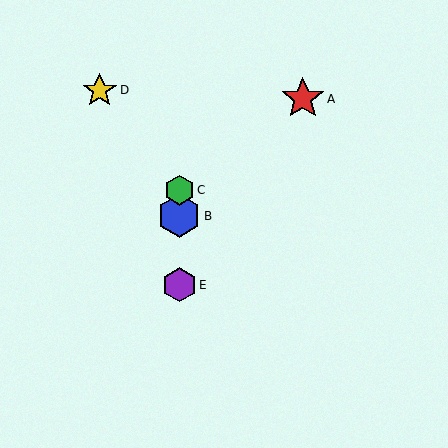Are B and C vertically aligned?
Yes, both are at x≈179.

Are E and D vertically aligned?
No, E is at x≈179 and D is at x≈100.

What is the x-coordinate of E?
Object E is at x≈179.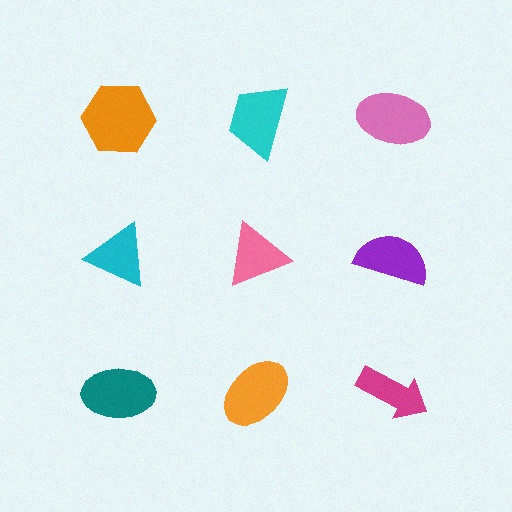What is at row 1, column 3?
A pink ellipse.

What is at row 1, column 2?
A cyan trapezoid.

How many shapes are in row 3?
3 shapes.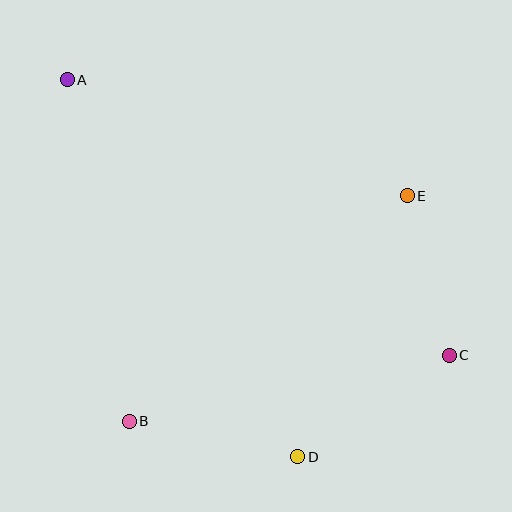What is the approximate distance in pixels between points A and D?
The distance between A and D is approximately 442 pixels.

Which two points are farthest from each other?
Points A and C are farthest from each other.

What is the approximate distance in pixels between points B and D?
The distance between B and D is approximately 173 pixels.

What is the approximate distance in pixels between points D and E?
The distance between D and E is approximately 283 pixels.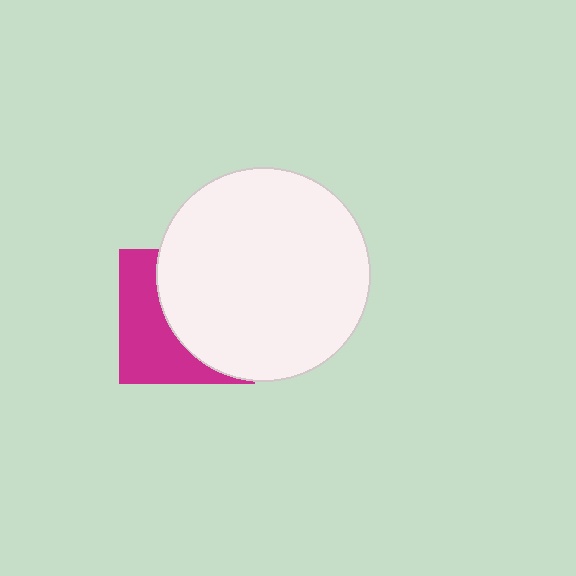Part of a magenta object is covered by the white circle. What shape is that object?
It is a square.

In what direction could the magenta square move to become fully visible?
The magenta square could move left. That would shift it out from behind the white circle entirely.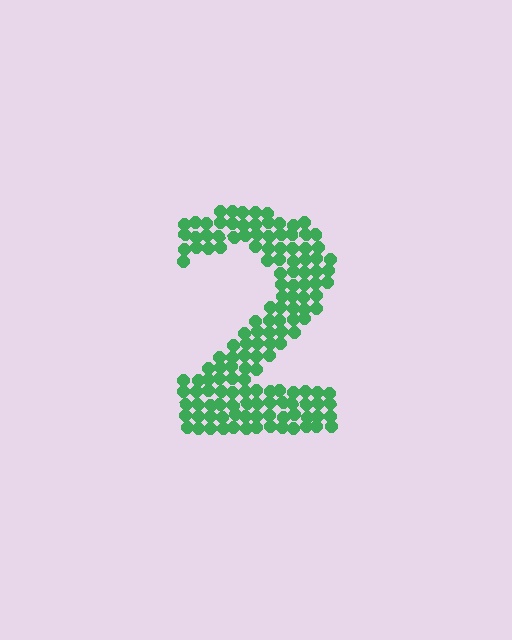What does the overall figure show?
The overall figure shows the digit 2.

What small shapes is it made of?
It is made of small circles.